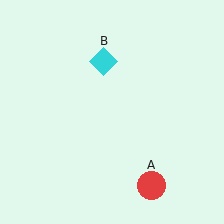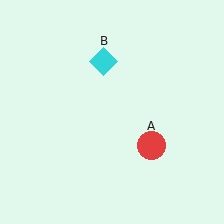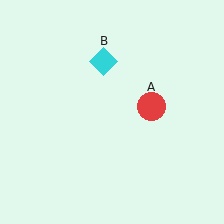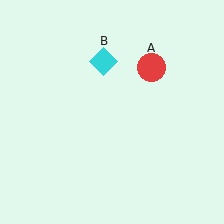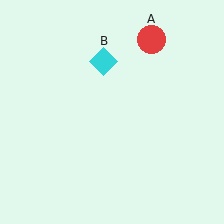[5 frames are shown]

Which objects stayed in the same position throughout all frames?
Cyan diamond (object B) remained stationary.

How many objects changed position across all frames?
1 object changed position: red circle (object A).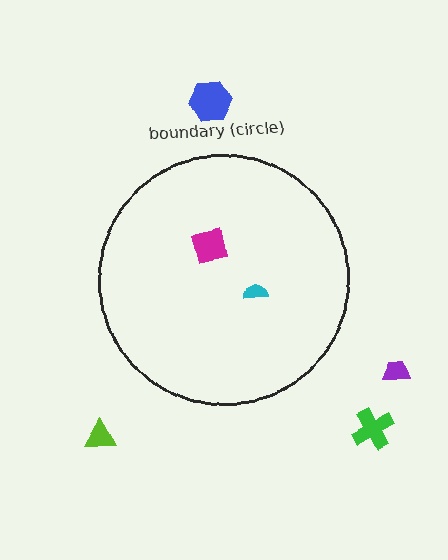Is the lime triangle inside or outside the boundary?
Outside.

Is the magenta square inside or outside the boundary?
Inside.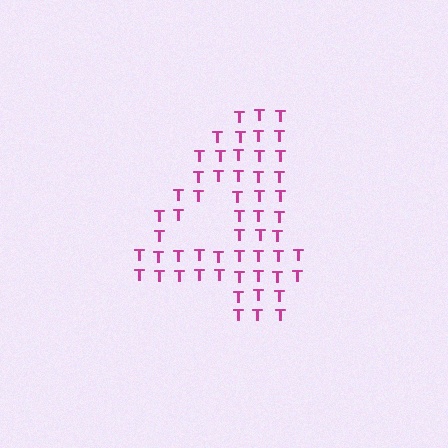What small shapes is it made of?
It is made of small letter T's.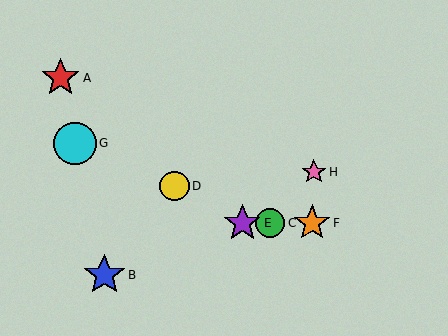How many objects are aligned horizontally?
3 objects (C, E, F) are aligned horizontally.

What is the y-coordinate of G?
Object G is at y≈143.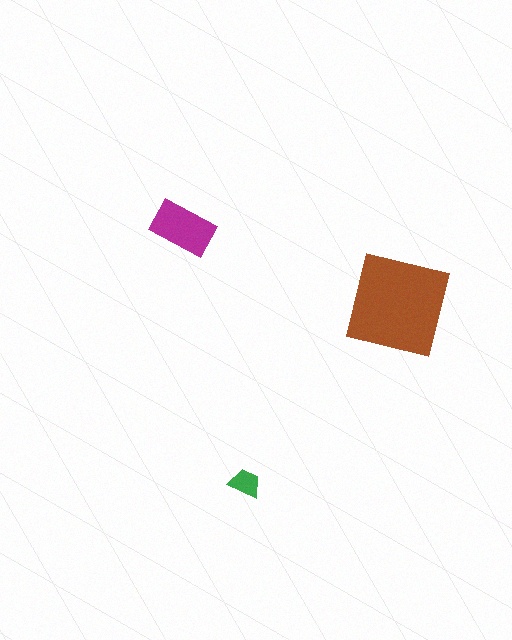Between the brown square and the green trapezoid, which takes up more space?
The brown square.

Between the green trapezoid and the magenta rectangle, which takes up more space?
The magenta rectangle.